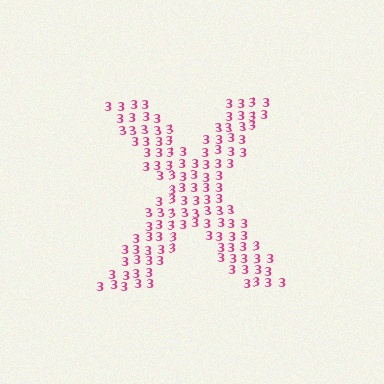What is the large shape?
The large shape is the letter X.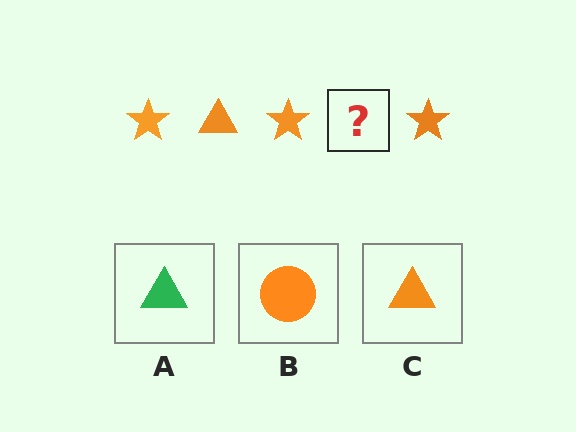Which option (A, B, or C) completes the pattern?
C.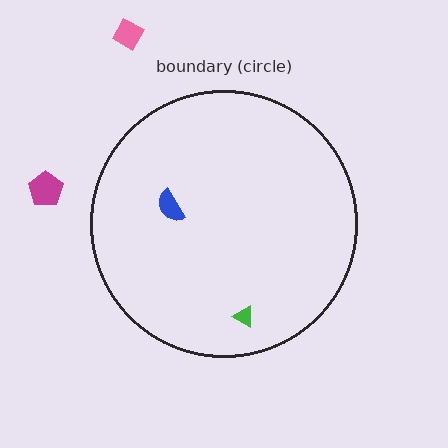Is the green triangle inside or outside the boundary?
Inside.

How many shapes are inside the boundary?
2 inside, 2 outside.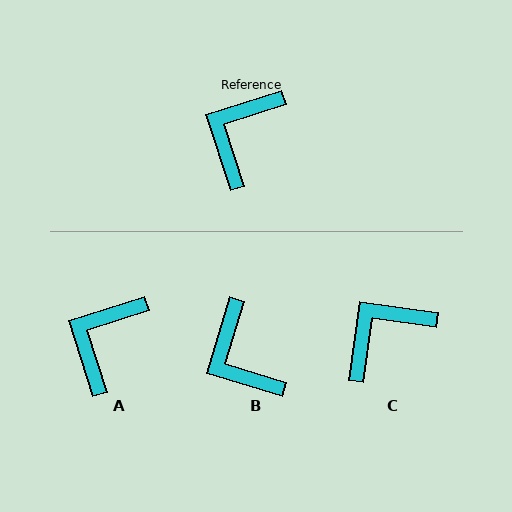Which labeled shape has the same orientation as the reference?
A.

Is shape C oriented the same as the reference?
No, it is off by about 26 degrees.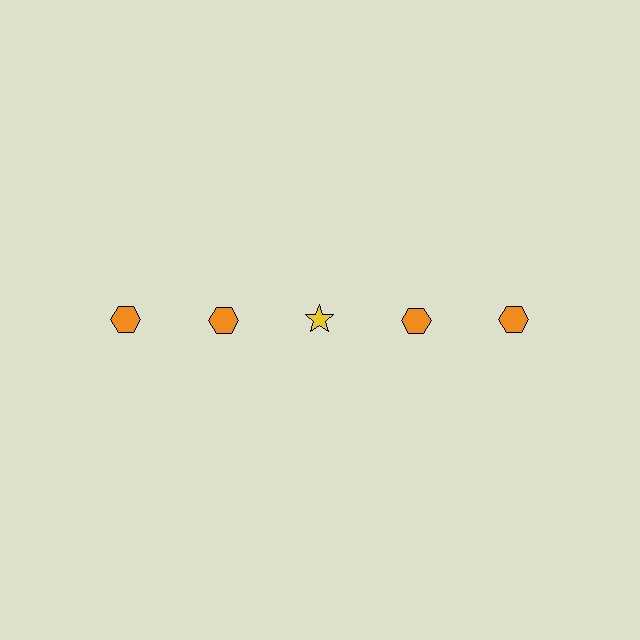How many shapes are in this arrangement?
There are 5 shapes arranged in a grid pattern.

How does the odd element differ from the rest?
It differs in both color (yellow instead of orange) and shape (star instead of hexagon).